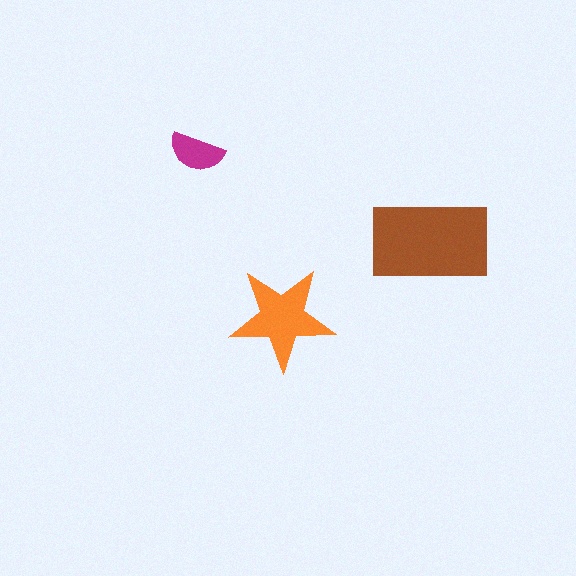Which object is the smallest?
The magenta semicircle.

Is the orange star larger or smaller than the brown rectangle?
Smaller.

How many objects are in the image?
There are 3 objects in the image.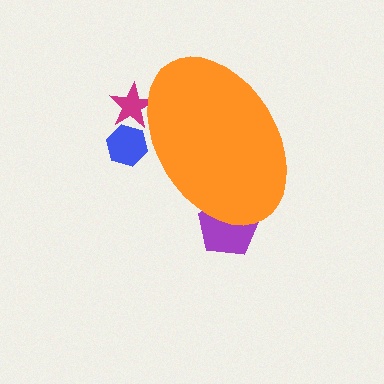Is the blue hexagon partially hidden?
Yes, the blue hexagon is partially hidden behind the orange ellipse.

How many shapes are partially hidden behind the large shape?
3 shapes are partially hidden.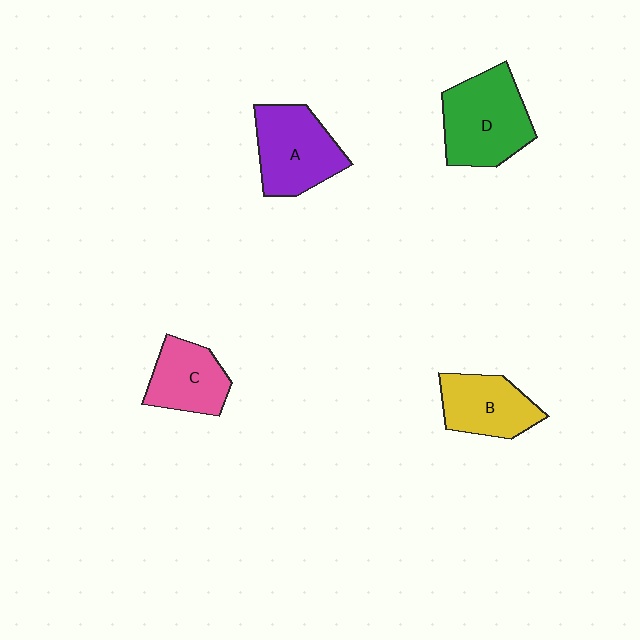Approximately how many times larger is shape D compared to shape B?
Approximately 1.4 times.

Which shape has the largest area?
Shape D (green).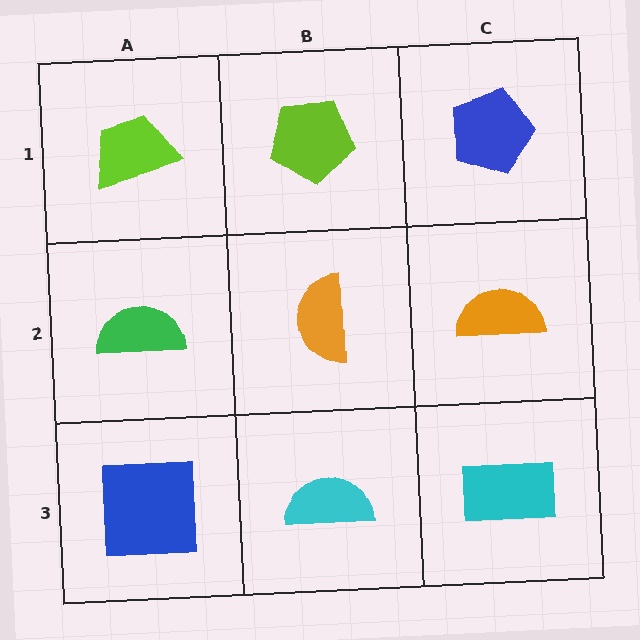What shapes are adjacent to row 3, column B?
An orange semicircle (row 2, column B), a blue square (row 3, column A), a cyan rectangle (row 3, column C).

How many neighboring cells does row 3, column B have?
3.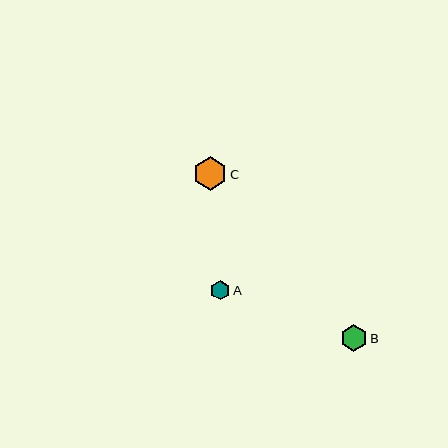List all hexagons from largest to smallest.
From largest to smallest: C, B, A.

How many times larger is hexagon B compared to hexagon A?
Hexagon B is approximately 1.4 times the size of hexagon A.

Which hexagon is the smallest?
Hexagon A is the smallest with a size of approximately 19 pixels.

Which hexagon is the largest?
Hexagon C is the largest with a size of approximately 34 pixels.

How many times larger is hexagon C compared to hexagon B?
Hexagon C is approximately 1.3 times the size of hexagon B.